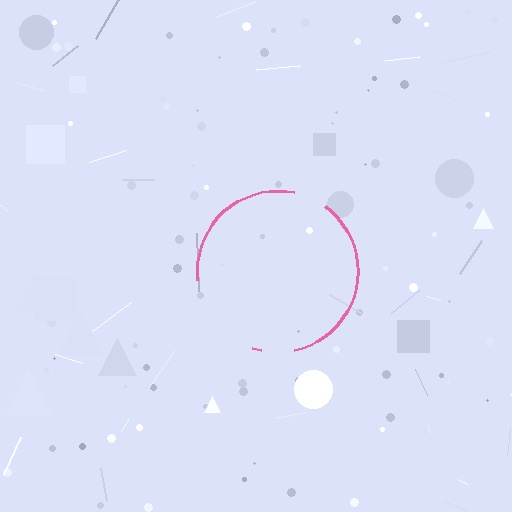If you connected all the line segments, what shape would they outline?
They would outline a circle.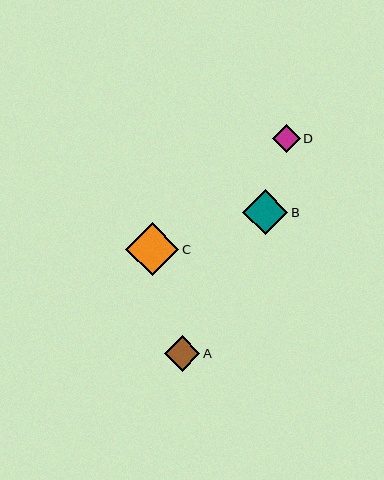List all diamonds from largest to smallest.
From largest to smallest: C, B, A, D.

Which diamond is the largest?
Diamond C is the largest with a size of approximately 53 pixels.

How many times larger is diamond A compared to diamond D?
Diamond A is approximately 1.3 times the size of diamond D.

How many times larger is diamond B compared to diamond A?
Diamond B is approximately 1.3 times the size of diamond A.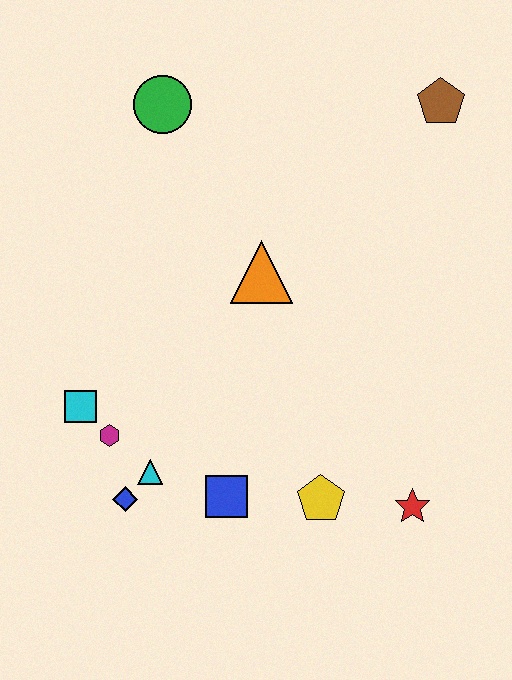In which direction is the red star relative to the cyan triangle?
The red star is to the right of the cyan triangle.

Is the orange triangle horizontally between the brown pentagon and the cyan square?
Yes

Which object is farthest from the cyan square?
The brown pentagon is farthest from the cyan square.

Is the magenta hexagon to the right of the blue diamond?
No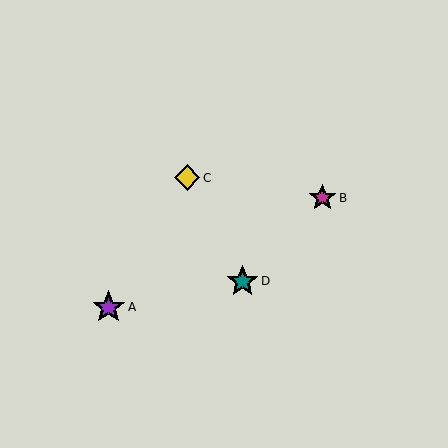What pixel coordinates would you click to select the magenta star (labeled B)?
Click at (322, 198) to select the magenta star B.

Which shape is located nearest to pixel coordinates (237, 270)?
The teal star (labeled D) at (243, 281) is nearest to that location.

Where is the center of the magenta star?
The center of the magenta star is at (322, 198).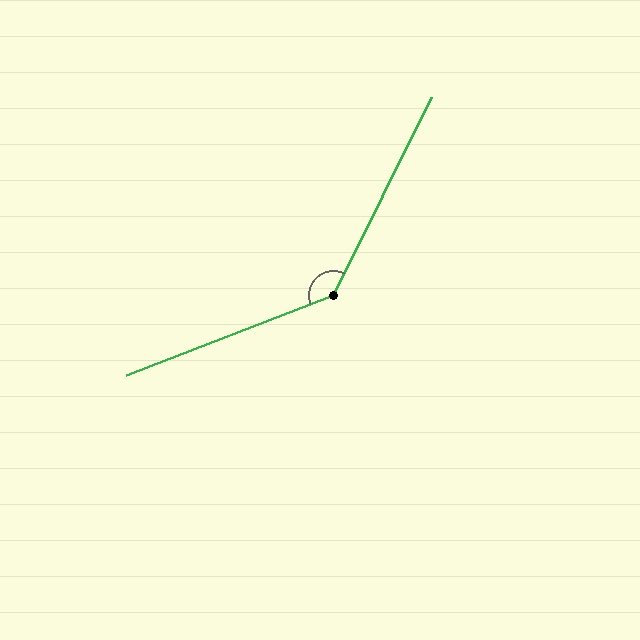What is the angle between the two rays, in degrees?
Approximately 137 degrees.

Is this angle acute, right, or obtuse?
It is obtuse.